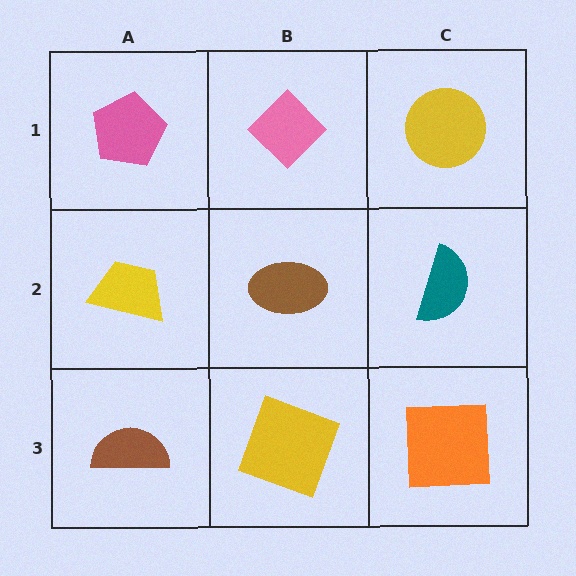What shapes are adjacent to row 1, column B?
A brown ellipse (row 2, column B), a pink pentagon (row 1, column A), a yellow circle (row 1, column C).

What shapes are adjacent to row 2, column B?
A pink diamond (row 1, column B), a yellow square (row 3, column B), a yellow trapezoid (row 2, column A), a teal semicircle (row 2, column C).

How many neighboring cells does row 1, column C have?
2.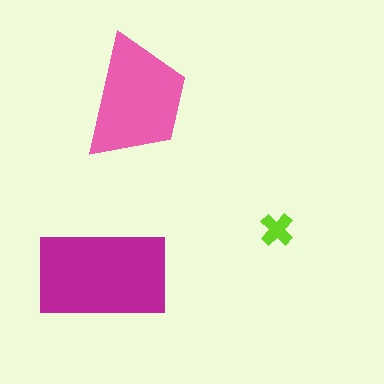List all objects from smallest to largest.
The lime cross, the pink trapezoid, the magenta rectangle.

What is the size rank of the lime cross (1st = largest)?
3rd.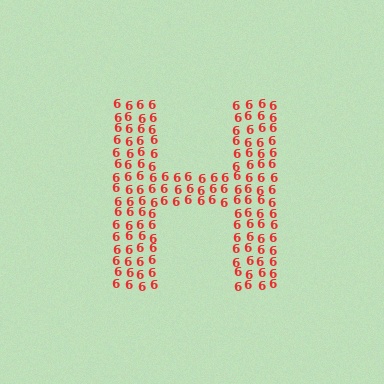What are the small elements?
The small elements are digit 6's.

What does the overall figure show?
The overall figure shows the letter H.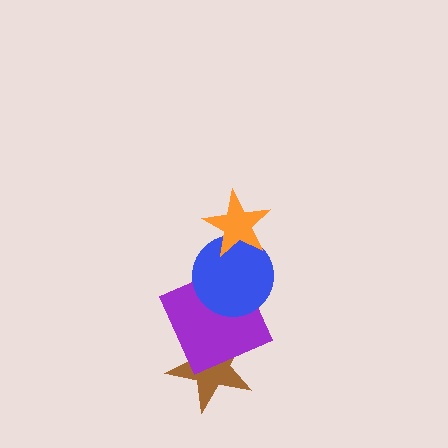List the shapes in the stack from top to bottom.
From top to bottom: the orange star, the blue circle, the purple square, the brown star.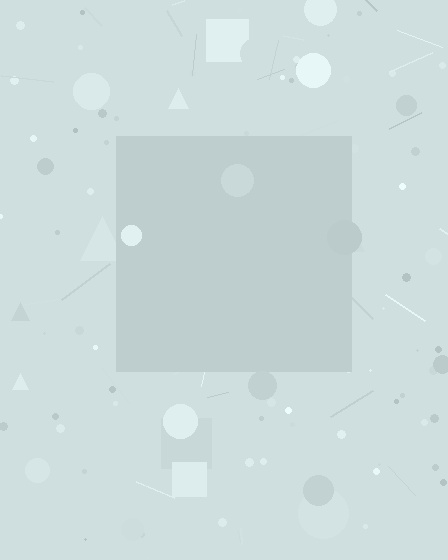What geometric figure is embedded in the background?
A square is embedded in the background.